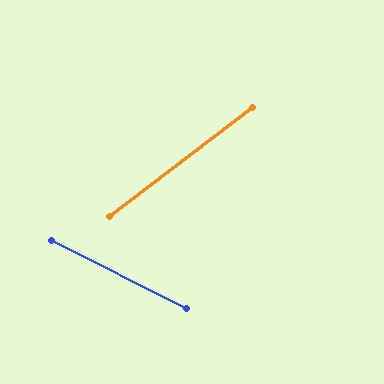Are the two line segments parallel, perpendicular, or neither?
Neither parallel nor perpendicular — they differ by about 64°.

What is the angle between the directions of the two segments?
Approximately 64 degrees.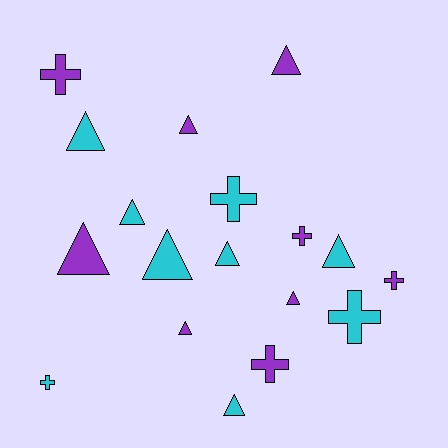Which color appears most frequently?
Purple, with 9 objects.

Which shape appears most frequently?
Triangle, with 11 objects.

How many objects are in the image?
There are 18 objects.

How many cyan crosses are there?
There are 3 cyan crosses.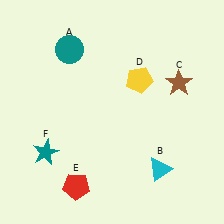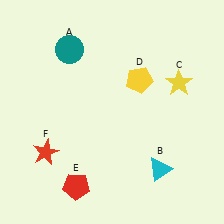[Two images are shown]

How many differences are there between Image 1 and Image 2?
There are 2 differences between the two images.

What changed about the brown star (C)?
In Image 1, C is brown. In Image 2, it changed to yellow.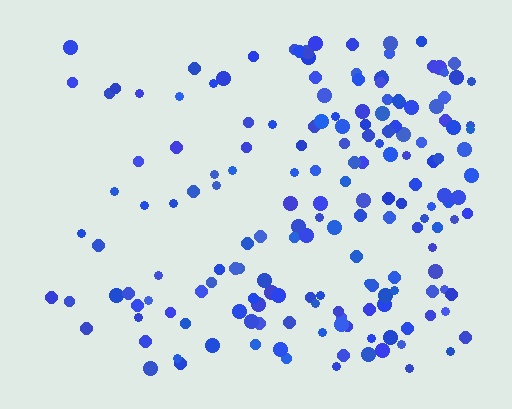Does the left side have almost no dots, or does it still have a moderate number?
Still a moderate number, just noticeably fewer than the right.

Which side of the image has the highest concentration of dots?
The right.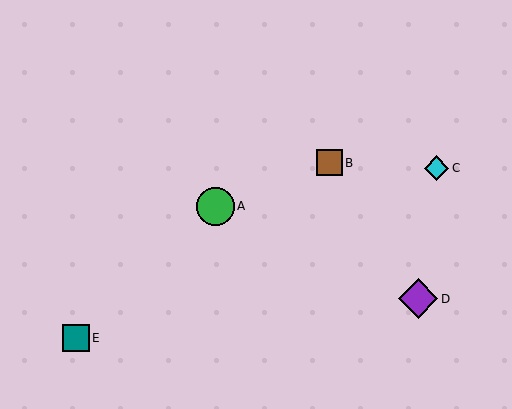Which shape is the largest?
The purple diamond (labeled D) is the largest.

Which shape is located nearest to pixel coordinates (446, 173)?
The cyan diamond (labeled C) at (436, 168) is nearest to that location.